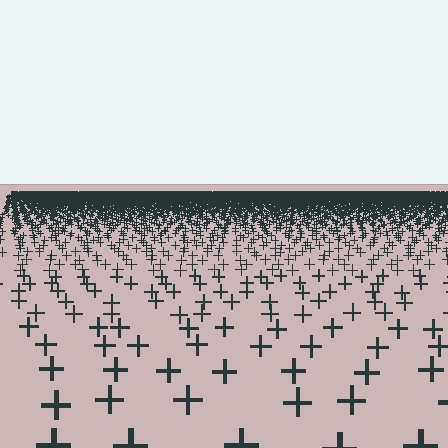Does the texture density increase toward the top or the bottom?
Density increases toward the top.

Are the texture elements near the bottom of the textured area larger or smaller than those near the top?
Larger. Near the bottom, elements are closer to the viewer and appear at a bigger on-screen size.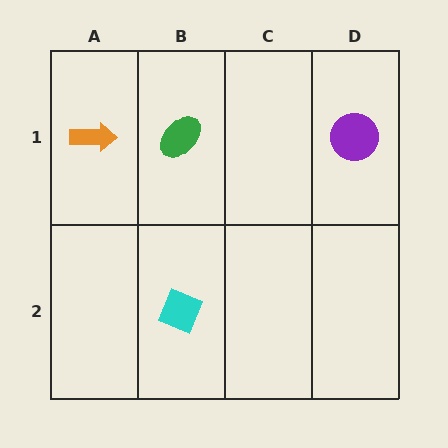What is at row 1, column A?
An orange arrow.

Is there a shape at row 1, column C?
No, that cell is empty.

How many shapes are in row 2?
1 shape.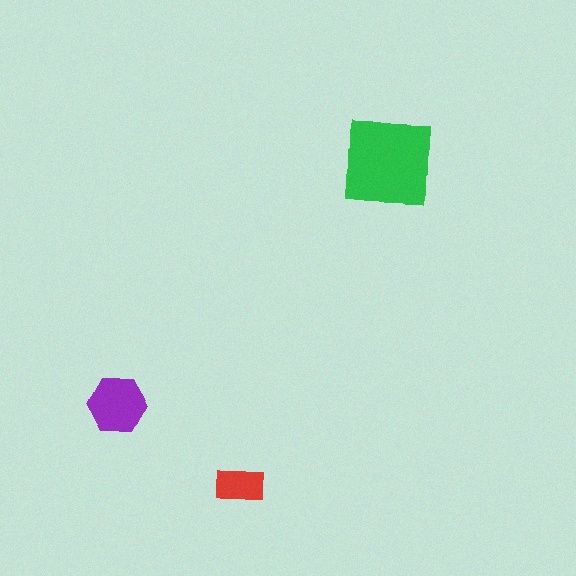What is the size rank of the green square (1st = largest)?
1st.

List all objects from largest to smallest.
The green square, the purple hexagon, the red rectangle.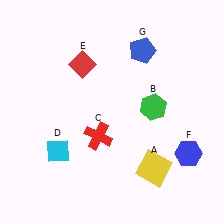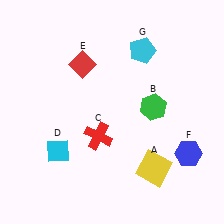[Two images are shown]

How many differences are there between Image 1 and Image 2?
There is 1 difference between the two images.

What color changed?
The pentagon (G) changed from blue in Image 1 to cyan in Image 2.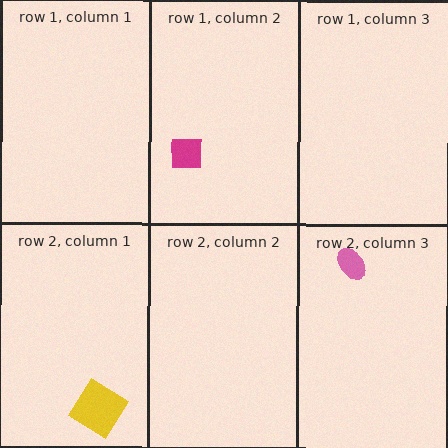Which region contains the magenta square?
The row 1, column 2 region.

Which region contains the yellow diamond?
The row 2, column 1 region.